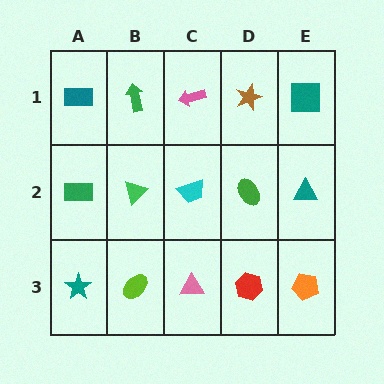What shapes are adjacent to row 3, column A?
A green rectangle (row 2, column A), a lime ellipse (row 3, column B).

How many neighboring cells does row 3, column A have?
2.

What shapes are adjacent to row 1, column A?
A green rectangle (row 2, column A), a green arrow (row 1, column B).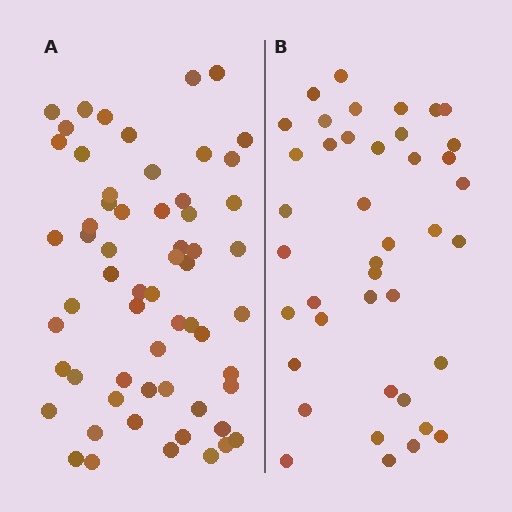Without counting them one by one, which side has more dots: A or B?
Region A (the left region) has more dots.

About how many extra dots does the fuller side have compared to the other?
Region A has approximately 20 more dots than region B.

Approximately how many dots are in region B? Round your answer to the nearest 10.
About 40 dots. (The exact count is 41, which rounds to 40.)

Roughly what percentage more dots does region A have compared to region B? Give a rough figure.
About 45% more.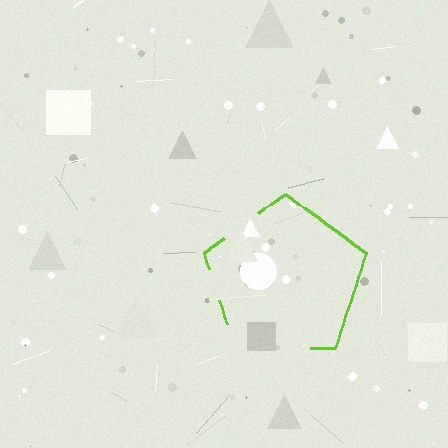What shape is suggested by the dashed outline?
The dashed outline suggests a pentagon.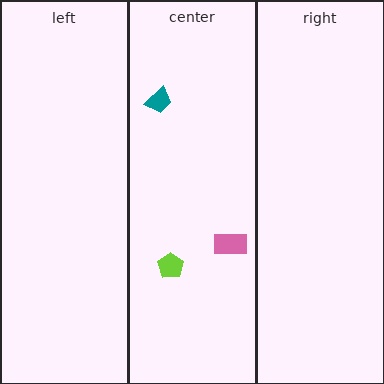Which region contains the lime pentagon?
The center region.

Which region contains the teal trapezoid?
The center region.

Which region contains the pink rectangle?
The center region.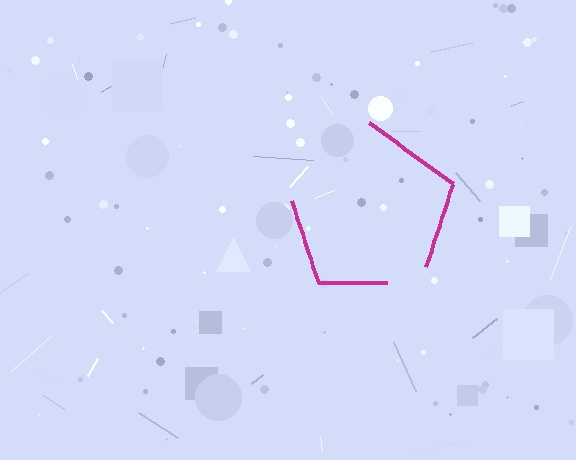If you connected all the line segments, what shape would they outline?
They would outline a pentagon.